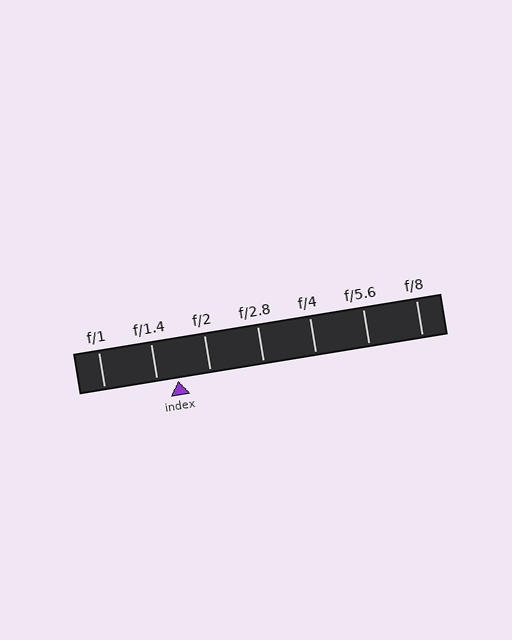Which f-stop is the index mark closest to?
The index mark is closest to f/1.4.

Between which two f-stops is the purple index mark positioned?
The index mark is between f/1.4 and f/2.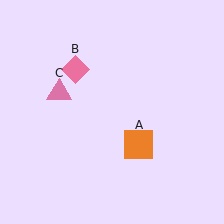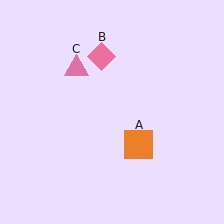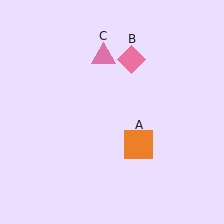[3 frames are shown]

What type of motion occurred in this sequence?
The pink diamond (object B), pink triangle (object C) rotated clockwise around the center of the scene.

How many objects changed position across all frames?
2 objects changed position: pink diamond (object B), pink triangle (object C).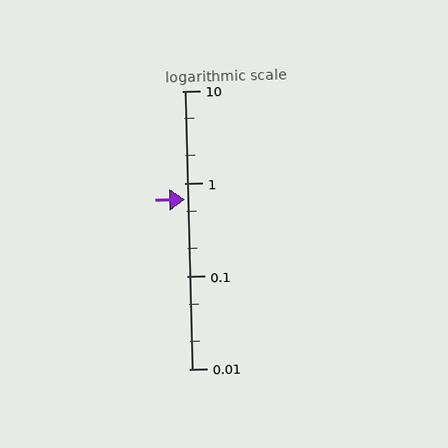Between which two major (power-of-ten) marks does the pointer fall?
The pointer is between 0.1 and 1.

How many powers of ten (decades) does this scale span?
The scale spans 3 decades, from 0.01 to 10.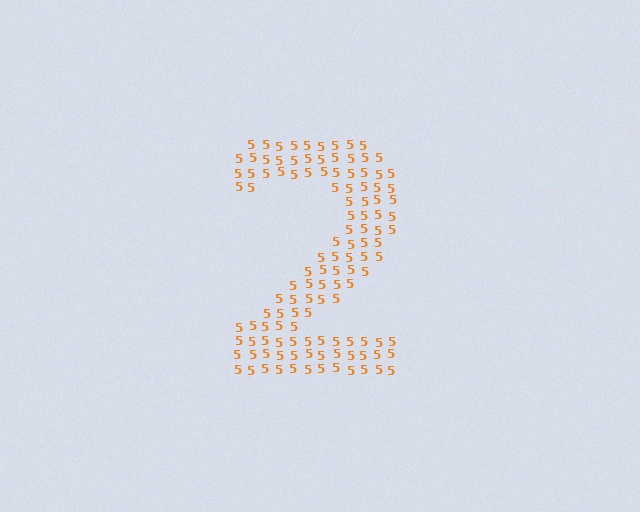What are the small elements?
The small elements are digit 5's.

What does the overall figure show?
The overall figure shows the digit 2.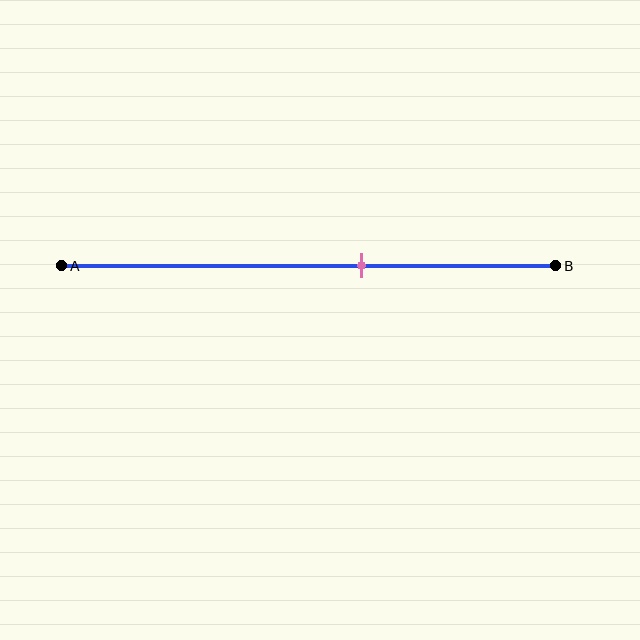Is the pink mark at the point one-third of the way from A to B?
No, the mark is at about 60% from A, not at the 33% one-third point.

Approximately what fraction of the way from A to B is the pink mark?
The pink mark is approximately 60% of the way from A to B.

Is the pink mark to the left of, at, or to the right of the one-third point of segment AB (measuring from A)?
The pink mark is to the right of the one-third point of segment AB.